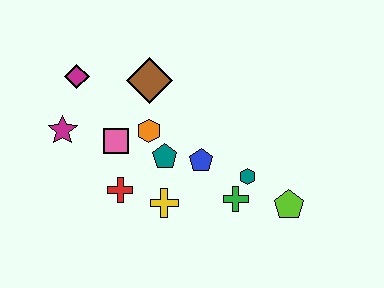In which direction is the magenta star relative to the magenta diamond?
The magenta star is below the magenta diamond.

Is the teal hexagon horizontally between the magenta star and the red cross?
No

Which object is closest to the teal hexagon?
The green cross is closest to the teal hexagon.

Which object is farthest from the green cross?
The magenta diamond is farthest from the green cross.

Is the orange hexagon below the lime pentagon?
No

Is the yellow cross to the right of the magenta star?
Yes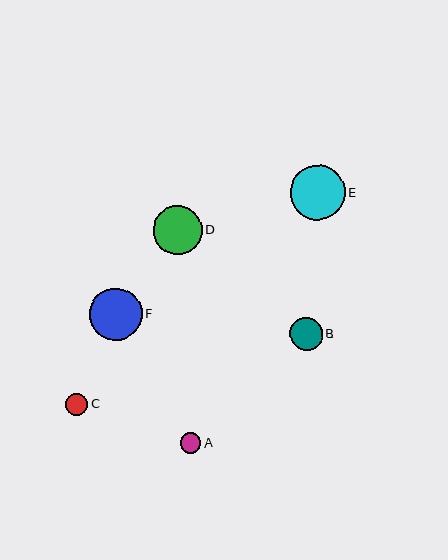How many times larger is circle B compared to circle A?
Circle B is approximately 1.6 times the size of circle A.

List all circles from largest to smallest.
From largest to smallest: E, F, D, B, C, A.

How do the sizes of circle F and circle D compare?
Circle F and circle D are approximately the same size.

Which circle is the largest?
Circle E is the largest with a size of approximately 55 pixels.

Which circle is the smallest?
Circle A is the smallest with a size of approximately 21 pixels.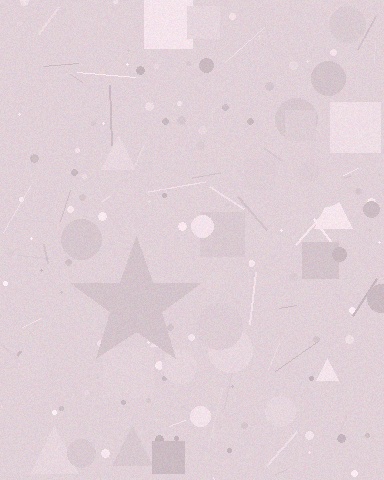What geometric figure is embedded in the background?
A star is embedded in the background.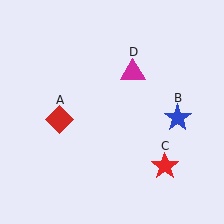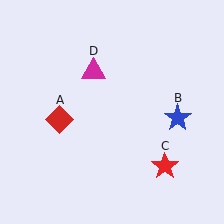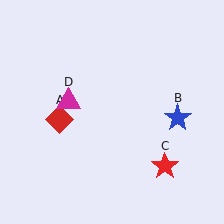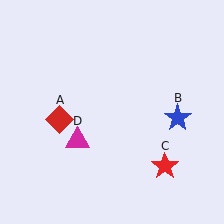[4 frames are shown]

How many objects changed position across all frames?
1 object changed position: magenta triangle (object D).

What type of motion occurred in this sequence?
The magenta triangle (object D) rotated counterclockwise around the center of the scene.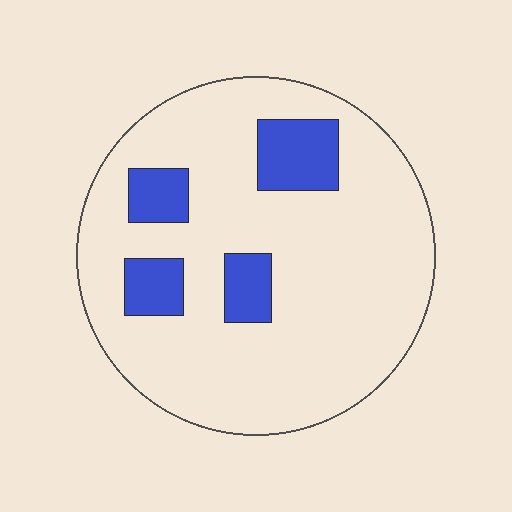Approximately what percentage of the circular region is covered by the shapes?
Approximately 15%.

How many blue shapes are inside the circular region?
4.